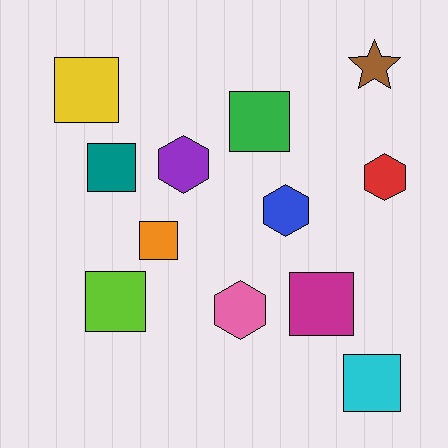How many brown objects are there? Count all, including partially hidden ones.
There is 1 brown object.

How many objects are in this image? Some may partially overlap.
There are 12 objects.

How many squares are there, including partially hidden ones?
There are 7 squares.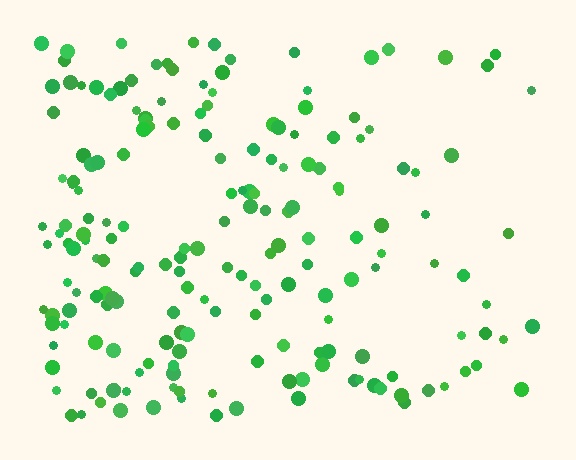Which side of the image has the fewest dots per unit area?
The right.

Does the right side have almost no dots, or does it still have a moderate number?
Still a moderate number, just noticeably fewer than the left.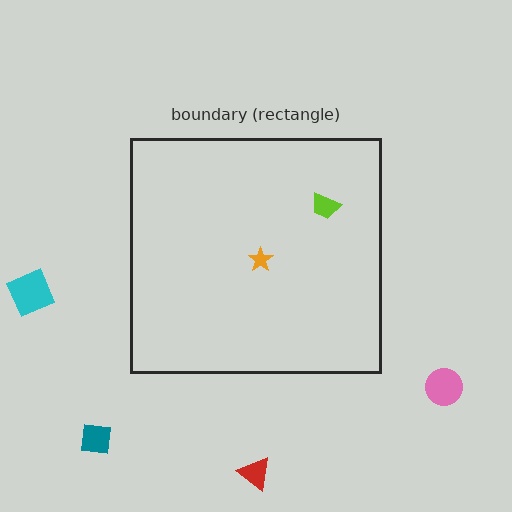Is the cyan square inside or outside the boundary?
Outside.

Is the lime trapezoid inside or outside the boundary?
Inside.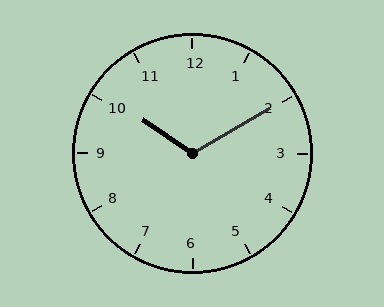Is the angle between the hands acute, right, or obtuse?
It is obtuse.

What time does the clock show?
10:10.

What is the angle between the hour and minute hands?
Approximately 115 degrees.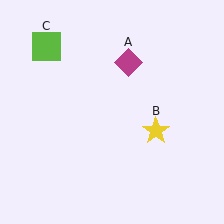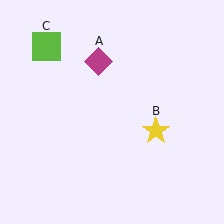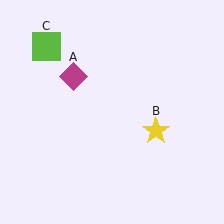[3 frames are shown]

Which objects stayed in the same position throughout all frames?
Yellow star (object B) and lime square (object C) remained stationary.